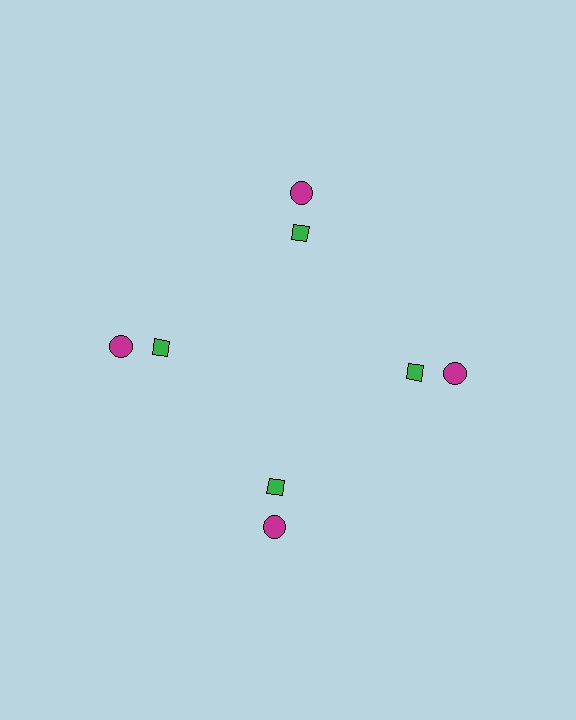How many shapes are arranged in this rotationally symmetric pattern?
There are 8 shapes, arranged in 4 groups of 2.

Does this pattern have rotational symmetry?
Yes, this pattern has 4-fold rotational symmetry. It looks the same after rotating 90 degrees around the center.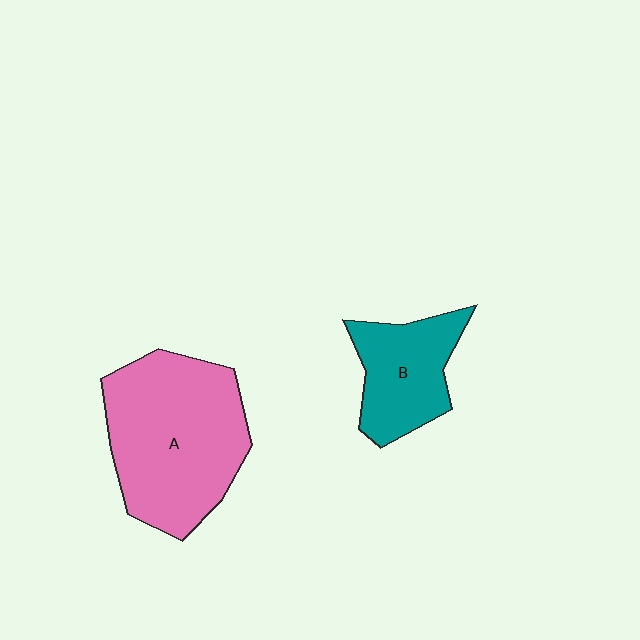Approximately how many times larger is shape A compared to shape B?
Approximately 1.9 times.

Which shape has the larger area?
Shape A (pink).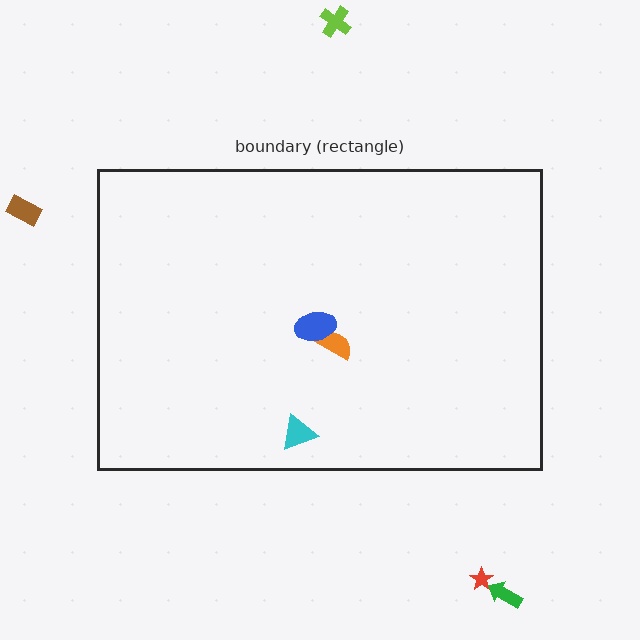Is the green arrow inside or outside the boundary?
Outside.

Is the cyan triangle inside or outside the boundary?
Inside.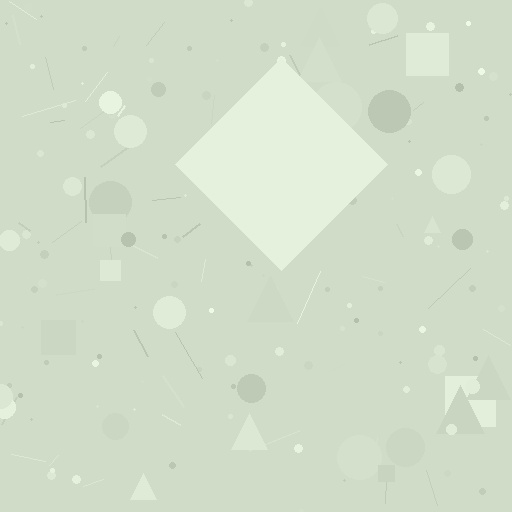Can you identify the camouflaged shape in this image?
The camouflaged shape is a diamond.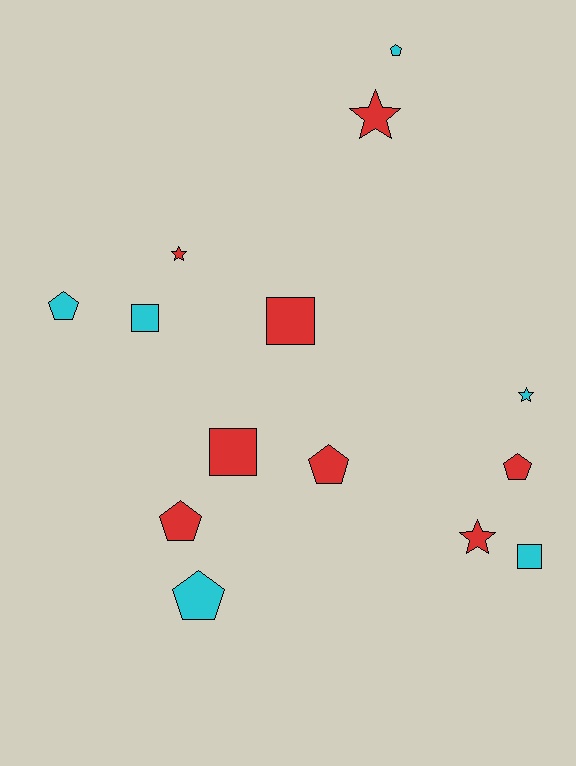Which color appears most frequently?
Red, with 8 objects.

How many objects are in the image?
There are 14 objects.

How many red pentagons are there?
There are 3 red pentagons.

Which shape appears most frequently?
Pentagon, with 6 objects.